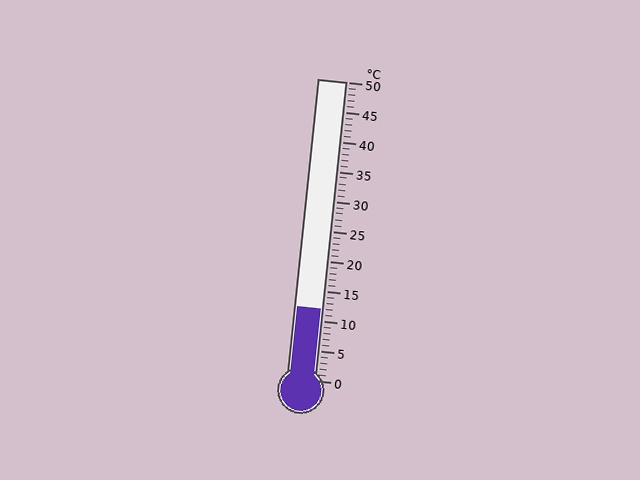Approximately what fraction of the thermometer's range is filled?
The thermometer is filled to approximately 25% of its range.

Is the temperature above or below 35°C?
The temperature is below 35°C.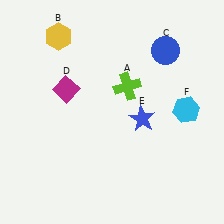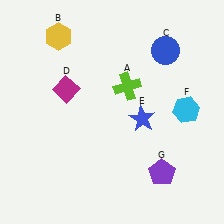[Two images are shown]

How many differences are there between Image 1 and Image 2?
There is 1 difference between the two images.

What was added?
A purple pentagon (G) was added in Image 2.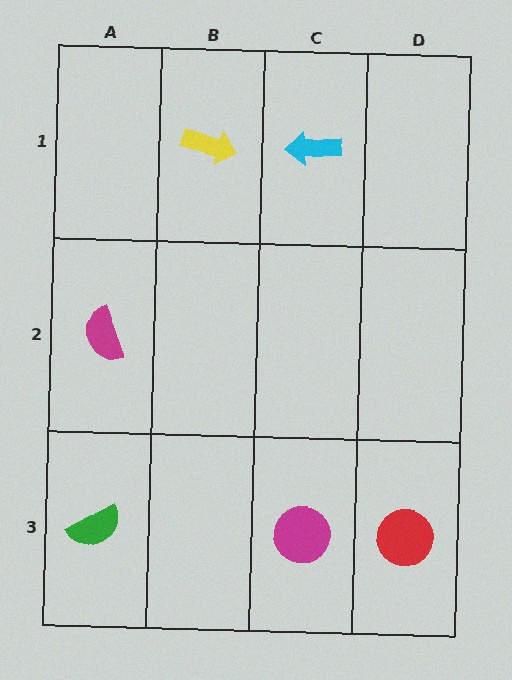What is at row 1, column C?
A cyan arrow.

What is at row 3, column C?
A magenta circle.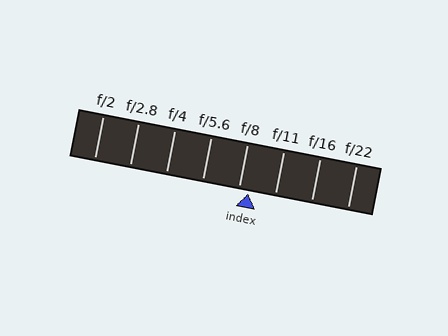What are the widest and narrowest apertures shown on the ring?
The widest aperture shown is f/2 and the narrowest is f/22.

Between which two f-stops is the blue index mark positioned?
The index mark is between f/8 and f/11.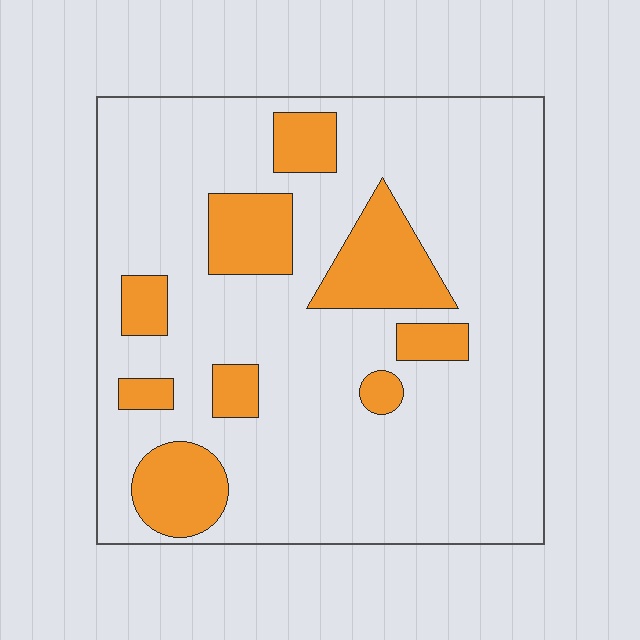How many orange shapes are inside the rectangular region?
9.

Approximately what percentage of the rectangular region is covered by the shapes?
Approximately 20%.